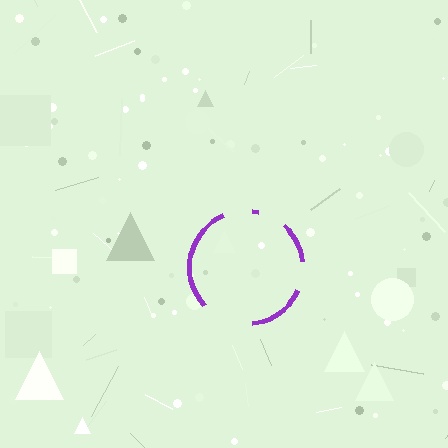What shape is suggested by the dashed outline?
The dashed outline suggests a circle.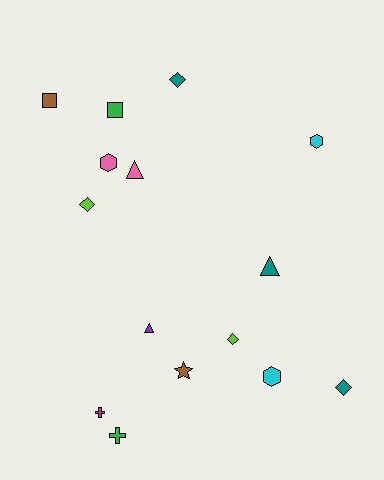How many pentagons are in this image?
There are no pentagons.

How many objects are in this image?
There are 15 objects.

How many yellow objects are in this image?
There are no yellow objects.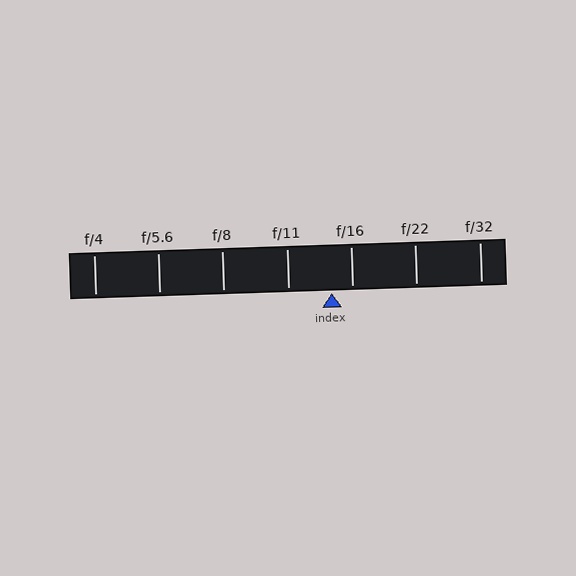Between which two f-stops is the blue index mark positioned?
The index mark is between f/11 and f/16.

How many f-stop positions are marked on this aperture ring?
There are 7 f-stop positions marked.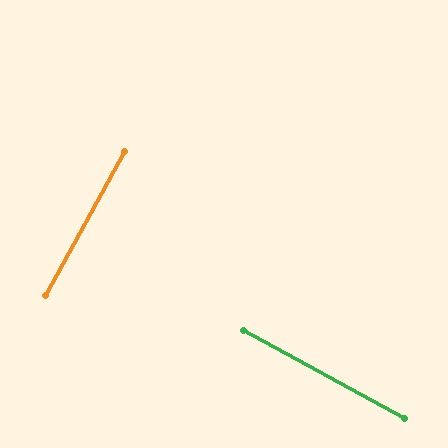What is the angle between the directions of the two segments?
Approximately 90 degrees.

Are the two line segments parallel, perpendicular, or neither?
Perpendicular — they meet at approximately 90°.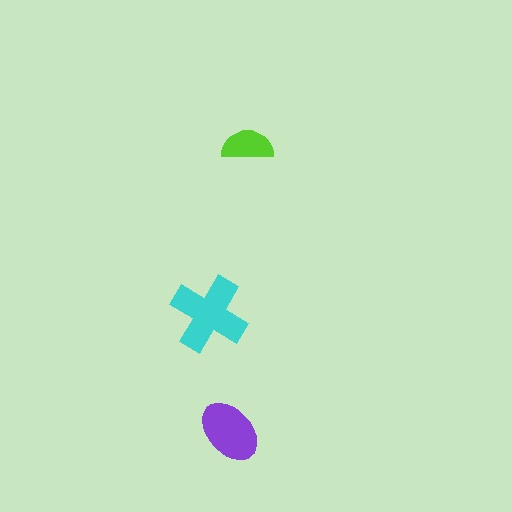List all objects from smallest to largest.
The lime semicircle, the purple ellipse, the cyan cross.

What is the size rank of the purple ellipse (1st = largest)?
2nd.